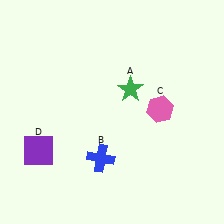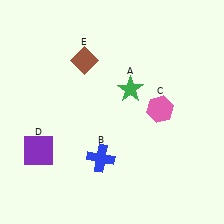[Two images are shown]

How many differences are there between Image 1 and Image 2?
There is 1 difference between the two images.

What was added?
A brown diamond (E) was added in Image 2.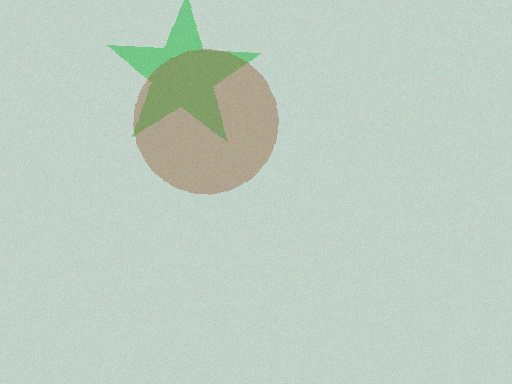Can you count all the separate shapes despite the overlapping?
Yes, there are 2 separate shapes.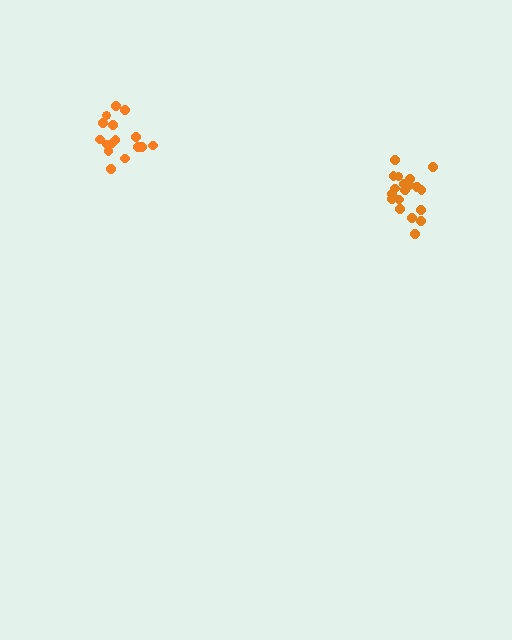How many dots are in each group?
Group 1: 19 dots, Group 2: 17 dots (36 total).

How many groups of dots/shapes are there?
There are 2 groups.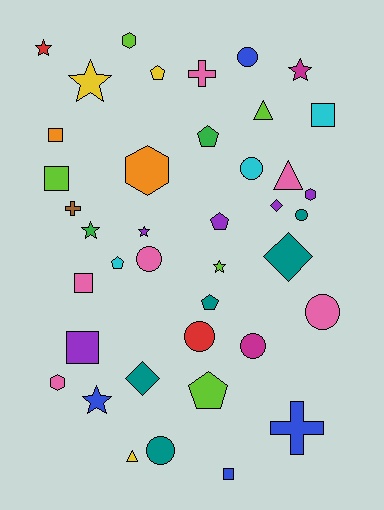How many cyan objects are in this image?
There are 3 cyan objects.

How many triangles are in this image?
There are 3 triangles.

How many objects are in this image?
There are 40 objects.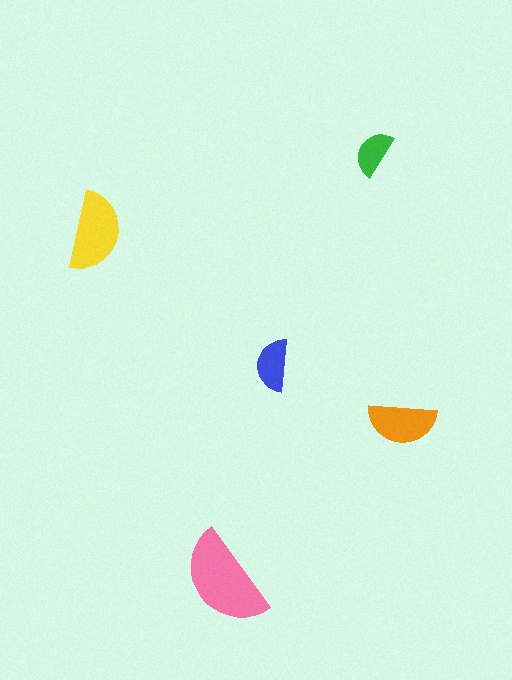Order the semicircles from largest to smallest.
the pink one, the yellow one, the orange one, the blue one, the green one.